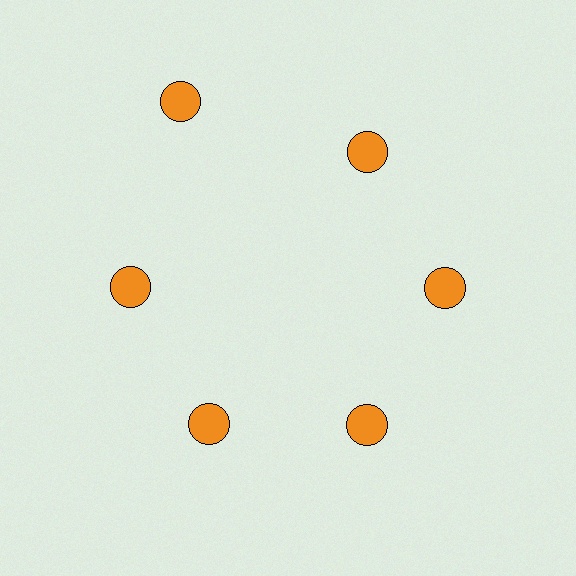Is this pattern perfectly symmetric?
No. The 6 orange circles are arranged in a ring, but one element near the 11 o'clock position is pushed outward from the center, breaking the 6-fold rotational symmetry.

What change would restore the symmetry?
The symmetry would be restored by moving it inward, back onto the ring so that all 6 circles sit at equal angles and equal distance from the center.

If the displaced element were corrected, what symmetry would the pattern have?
It would have 6-fold rotational symmetry — the pattern would map onto itself every 60 degrees.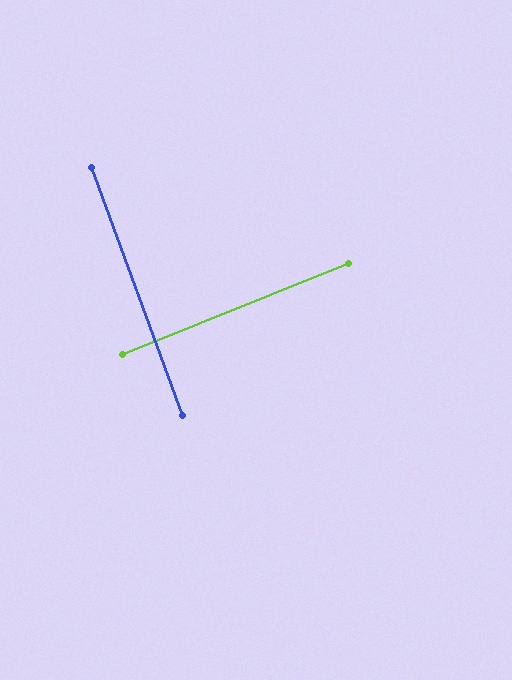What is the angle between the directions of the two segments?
Approximately 88 degrees.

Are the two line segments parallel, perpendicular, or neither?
Perpendicular — they meet at approximately 88°.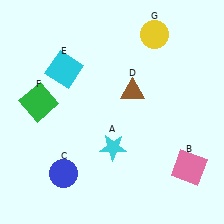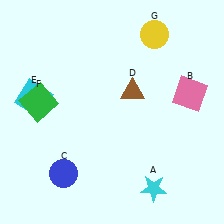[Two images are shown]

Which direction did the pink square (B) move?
The pink square (B) moved up.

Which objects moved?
The objects that moved are: the cyan star (A), the pink square (B), the cyan square (E).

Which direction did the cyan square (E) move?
The cyan square (E) moved left.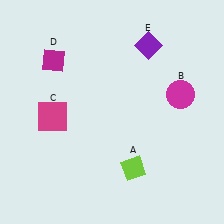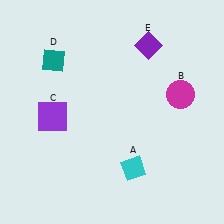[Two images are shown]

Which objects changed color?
A changed from lime to cyan. C changed from magenta to purple. D changed from magenta to teal.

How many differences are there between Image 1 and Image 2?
There are 3 differences between the two images.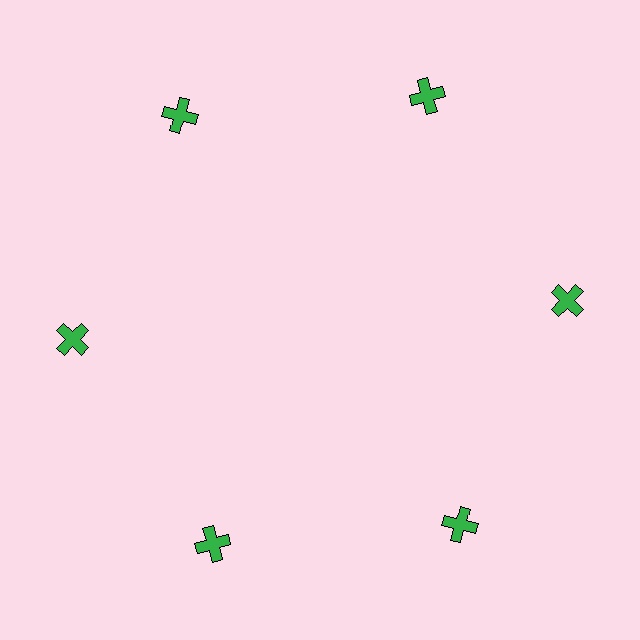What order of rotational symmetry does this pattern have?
This pattern has 6-fold rotational symmetry.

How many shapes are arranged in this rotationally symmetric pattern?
There are 6 shapes, arranged in 6 groups of 1.